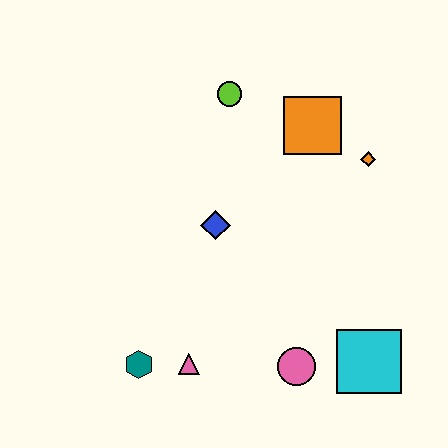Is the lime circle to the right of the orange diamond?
No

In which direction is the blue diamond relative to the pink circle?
The blue diamond is above the pink circle.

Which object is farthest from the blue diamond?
The cyan square is farthest from the blue diamond.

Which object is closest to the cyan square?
The pink circle is closest to the cyan square.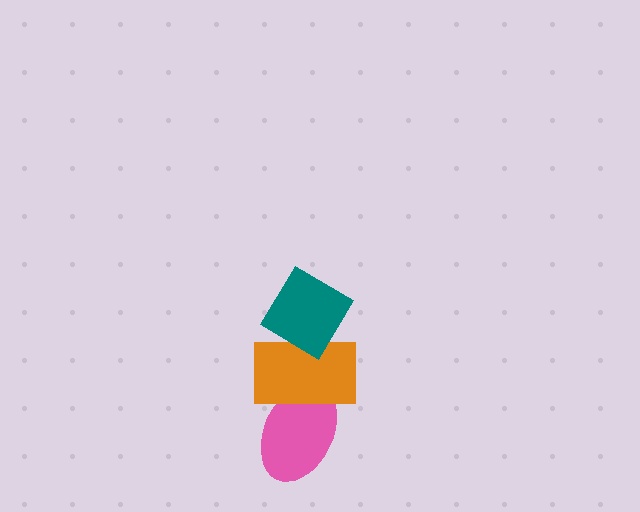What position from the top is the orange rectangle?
The orange rectangle is 2nd from the top.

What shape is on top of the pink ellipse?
The orange rectangle is on top of the pink ellipse.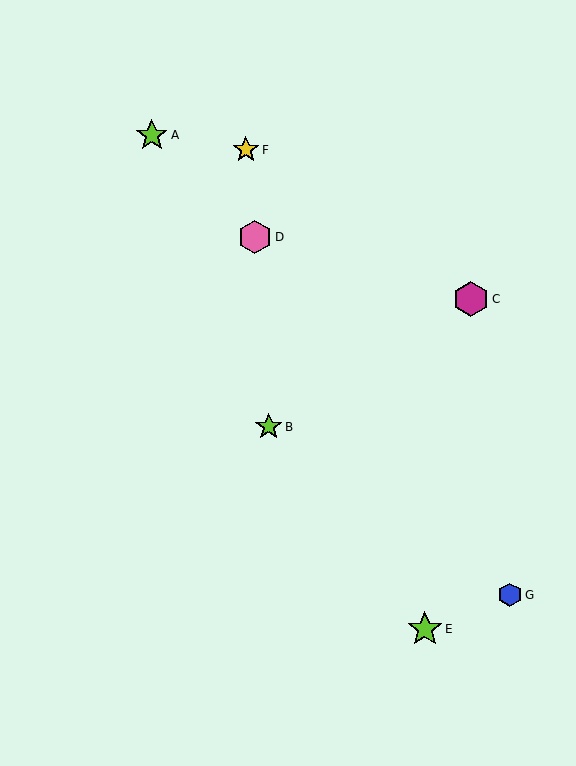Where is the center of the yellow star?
The center of the yellow star is at (246, 150).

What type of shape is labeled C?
Shape C is a magenta hexagon.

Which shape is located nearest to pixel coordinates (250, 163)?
The yellow star (labeled F) at (246, 150) is nearest to that location.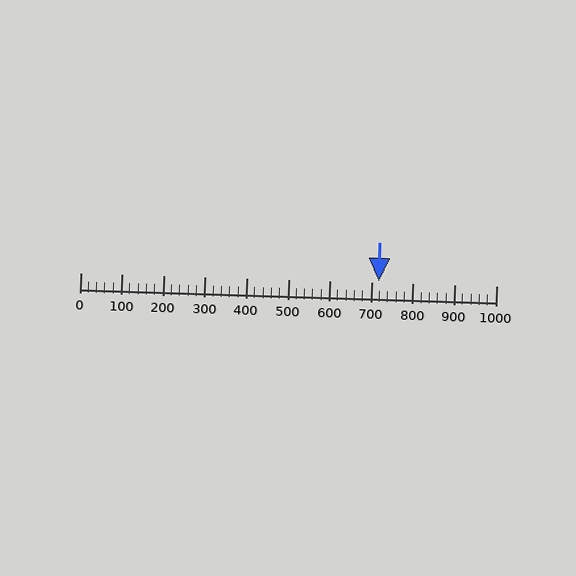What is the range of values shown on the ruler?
The ruler shows values from 0 to 1000.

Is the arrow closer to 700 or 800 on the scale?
The arrow is closer to 700.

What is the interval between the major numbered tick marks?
The major tick marks are spaced 100 units apart.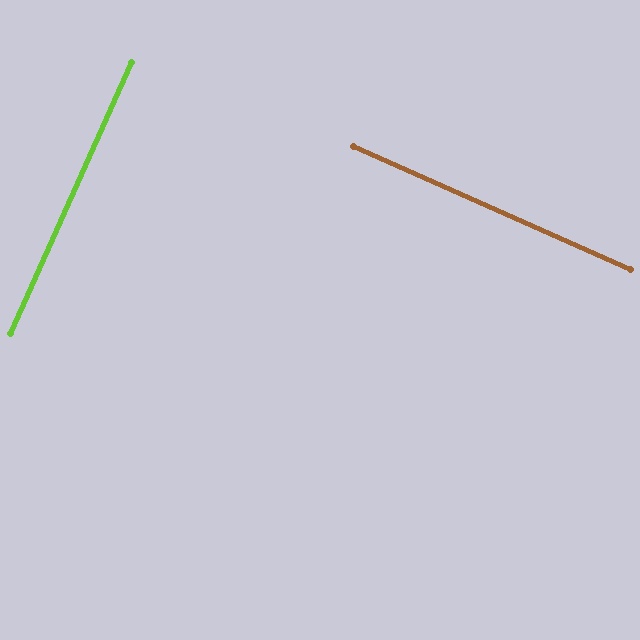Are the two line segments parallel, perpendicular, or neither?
Perpendicular — they meet at approximately 90°.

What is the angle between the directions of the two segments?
Approximately 90 degrees.